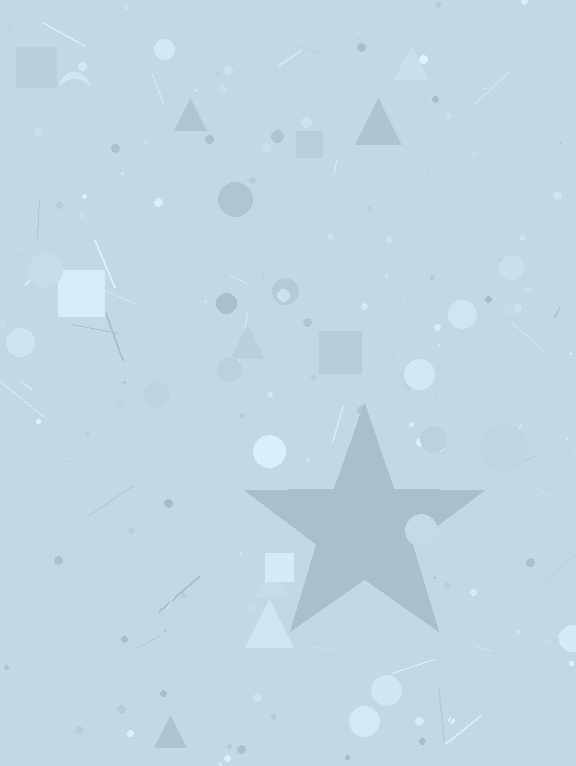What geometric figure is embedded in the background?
A star is embedded in the background.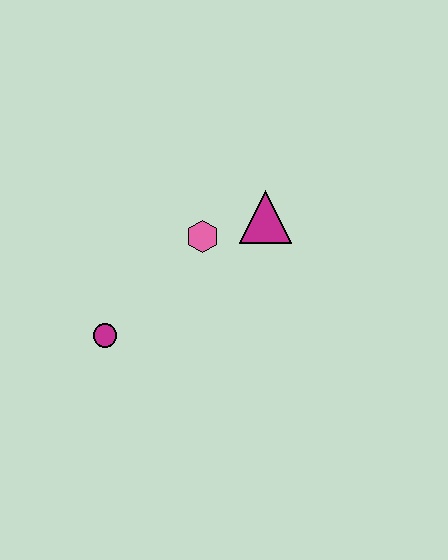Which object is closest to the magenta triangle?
The pink hexagon is closest to the magenta triangle.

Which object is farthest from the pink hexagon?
The magenta circle is farthest from the pink hexagon.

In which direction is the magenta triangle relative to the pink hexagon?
The magenta triangle is to the right of the pink hexagon.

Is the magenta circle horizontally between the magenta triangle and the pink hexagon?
No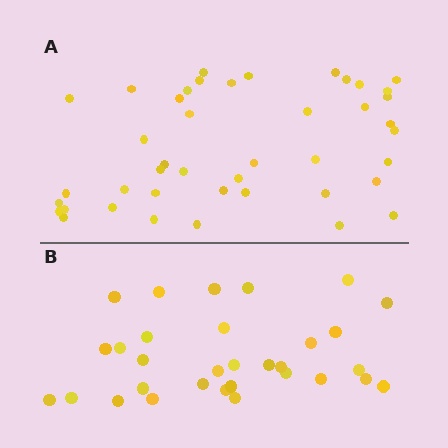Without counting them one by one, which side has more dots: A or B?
Region A (the top region) has more dots.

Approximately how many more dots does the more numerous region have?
Region A has roughly 12 or so more dots than region B.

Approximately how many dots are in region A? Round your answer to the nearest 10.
About 40 dots. (The exact count is 43, which rounds to 40.)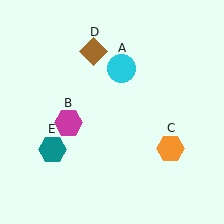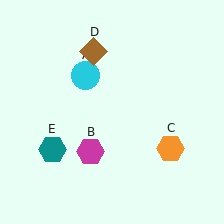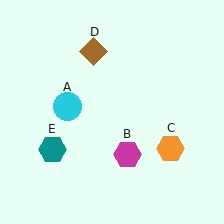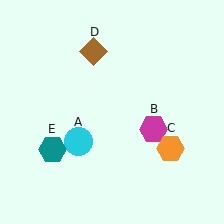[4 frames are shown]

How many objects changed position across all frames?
2 objects changed position: cyan circle (object A), magenta hexagon (object B).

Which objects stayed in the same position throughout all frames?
Orange hexagon (object C) and brown diamond (object D) and teal hexagon (object E) remained stationary.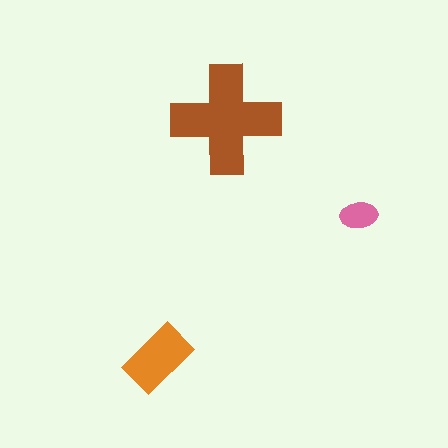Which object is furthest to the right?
The pink ellipse is rightmost.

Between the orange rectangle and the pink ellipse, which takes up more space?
The orange rectangle.